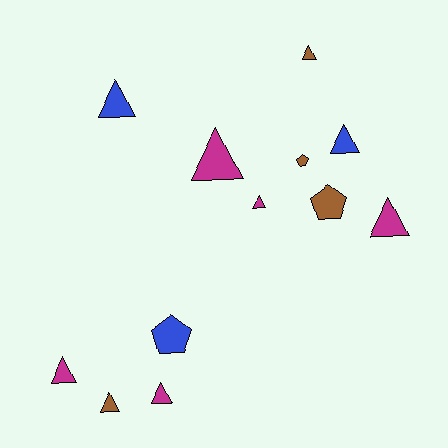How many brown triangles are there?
There are 2 brown triangles.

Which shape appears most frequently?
Triangle, with 9 objects.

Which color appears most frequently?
Magenta, with 5 objects.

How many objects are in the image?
There are 12 objects.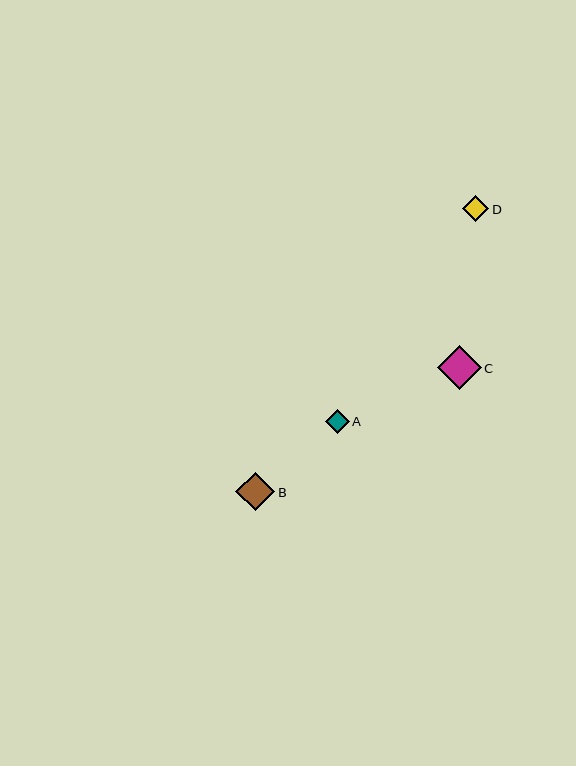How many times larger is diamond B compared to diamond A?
Diamond B is approximately 1.6 times the size of diamond A.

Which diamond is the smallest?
Diamond A is the smallest with a size of approximately 24 pixels.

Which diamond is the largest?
Diamond C is the largest with a size of approximately 44 pixels.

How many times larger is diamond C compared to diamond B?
Diamond C is approximately 1.1 times the size of diamond B.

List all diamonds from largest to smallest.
From largest to smallest: C, B, D, A.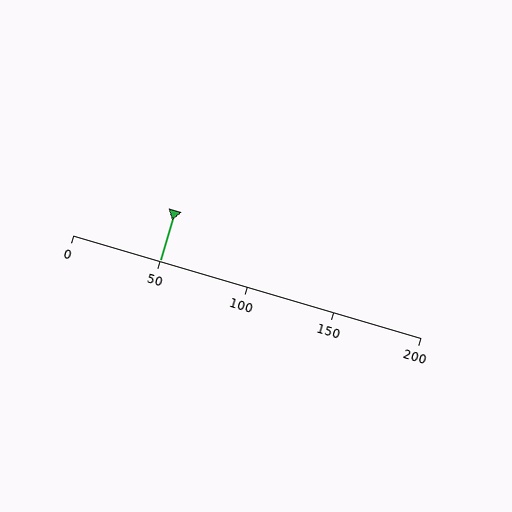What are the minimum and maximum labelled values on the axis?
The axis runs from 0 to 200.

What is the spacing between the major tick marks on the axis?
The major ticks are spaced 50 apart.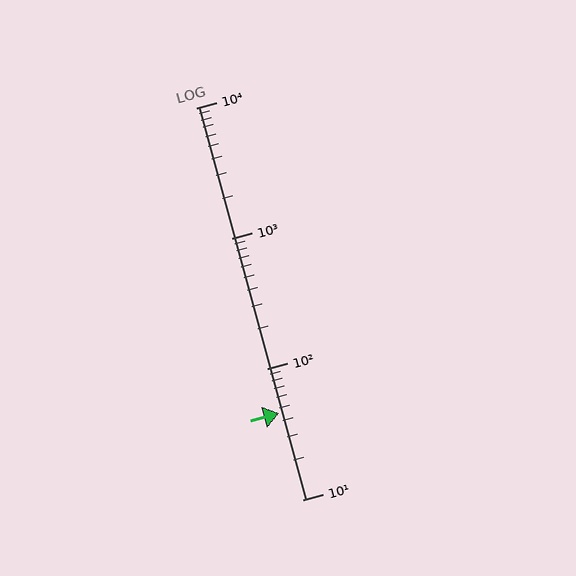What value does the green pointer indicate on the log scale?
The pointer indicates approximately 46.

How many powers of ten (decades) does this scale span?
The scale spans 3 decades, from 10 to 10000.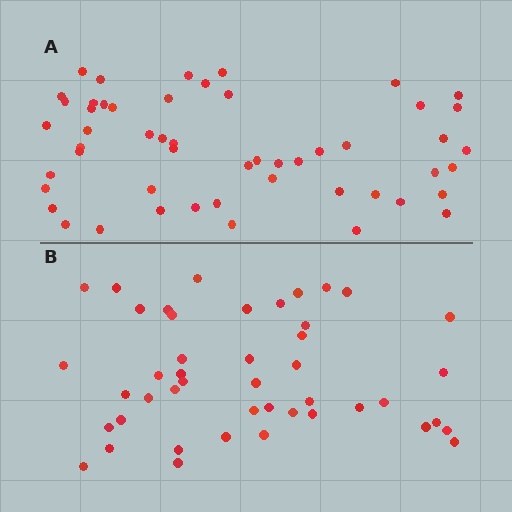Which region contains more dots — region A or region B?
Region A (the top region) has more dots.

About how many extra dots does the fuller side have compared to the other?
Region A has roughly 8 or so more dots than region B.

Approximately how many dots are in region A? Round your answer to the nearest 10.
About 50 dots. (The exact count is 52, which rounds to 50.)